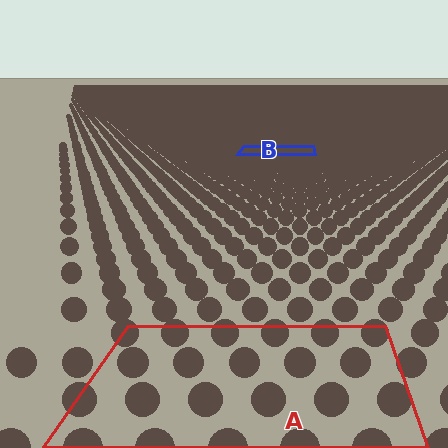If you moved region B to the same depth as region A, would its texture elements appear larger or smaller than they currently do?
They would appear larger. At a closer depth, the same texture elements are projected at a bigger on-screen size.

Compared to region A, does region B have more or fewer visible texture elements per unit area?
Region B has more texture elements per unit area — they are packed more densely because it is farther away.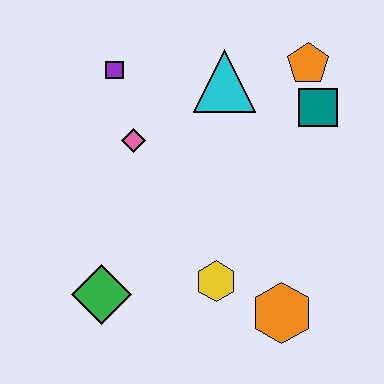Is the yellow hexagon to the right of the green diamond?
Yes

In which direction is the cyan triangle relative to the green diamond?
The cyan triangle is above the green diamond.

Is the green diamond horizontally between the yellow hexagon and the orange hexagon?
No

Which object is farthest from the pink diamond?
The orange hexagon is farthest from the pink diamond.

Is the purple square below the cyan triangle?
No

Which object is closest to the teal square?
The orange pentagon is closest to the teal square.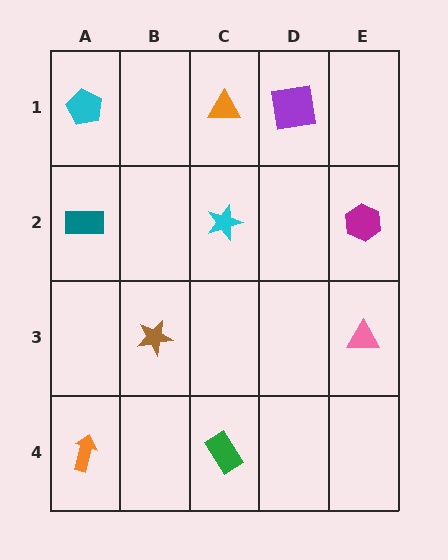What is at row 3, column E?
A pink triangle.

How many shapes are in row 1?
3 shapes.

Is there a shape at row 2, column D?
No, that cell is empty.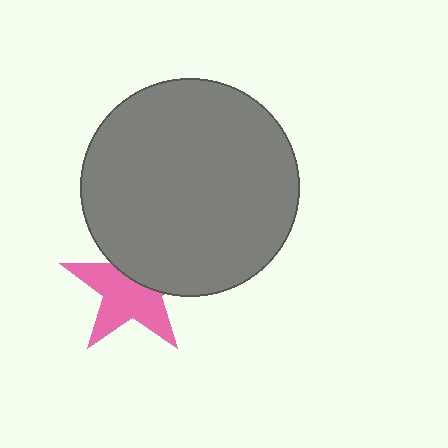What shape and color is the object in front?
The object in front is a gray circle.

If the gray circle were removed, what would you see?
You would see the complete pink star.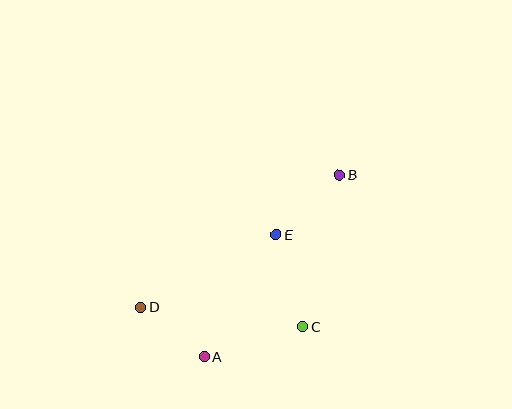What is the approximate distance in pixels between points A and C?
The distance between A and C is approximately 103 pixels.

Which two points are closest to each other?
Points A and D are closest to each other.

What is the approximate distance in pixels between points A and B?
The distance between A and B is approximately 227 pixels.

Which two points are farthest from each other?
Points B and D are farthest from each other.